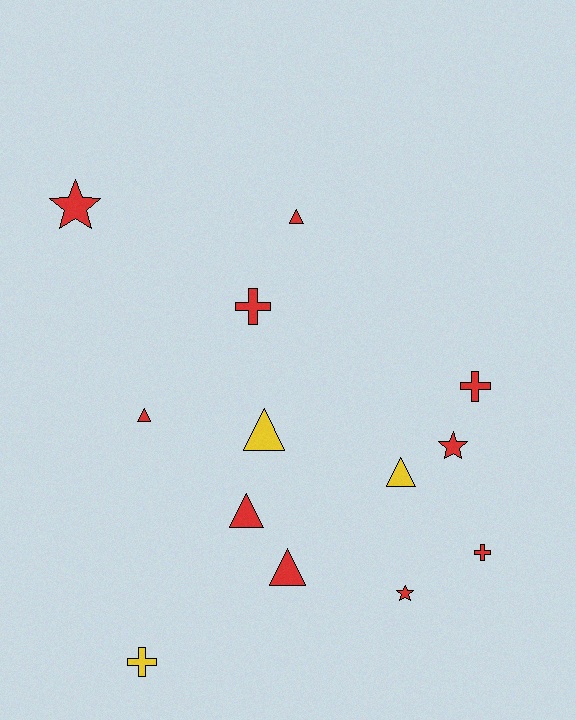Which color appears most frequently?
Red, with 10 objects.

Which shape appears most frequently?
Triangle, with 6 objects.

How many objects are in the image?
There are 13 objects.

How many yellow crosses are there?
There is 1 yellow cross.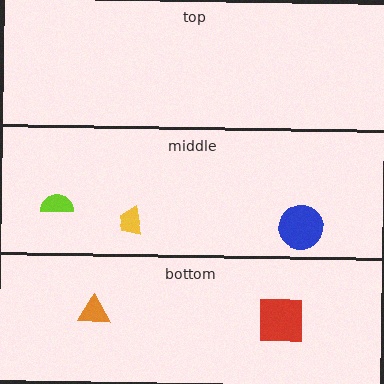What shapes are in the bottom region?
The red square, the orange triangle.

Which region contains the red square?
The bottom region.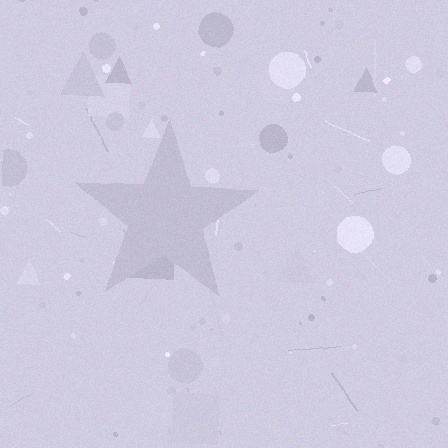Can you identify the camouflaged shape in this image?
The camouflaged shape is a star.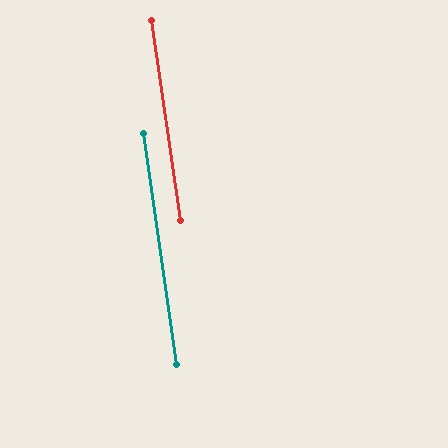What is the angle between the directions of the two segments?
Approximately 0 degrees.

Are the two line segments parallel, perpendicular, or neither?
Parallel — their directions differ by only 0.2°.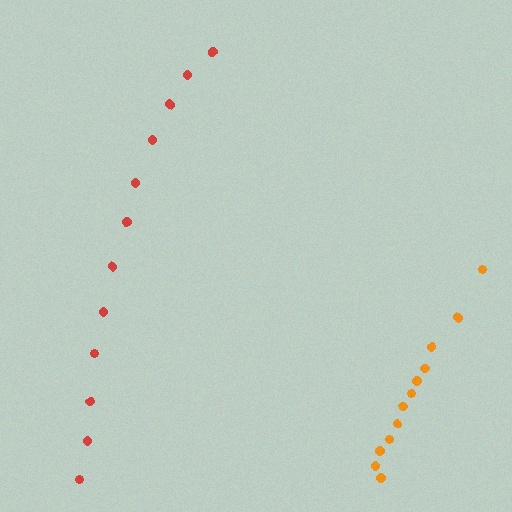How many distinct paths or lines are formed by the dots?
There are 2 distinct paths.